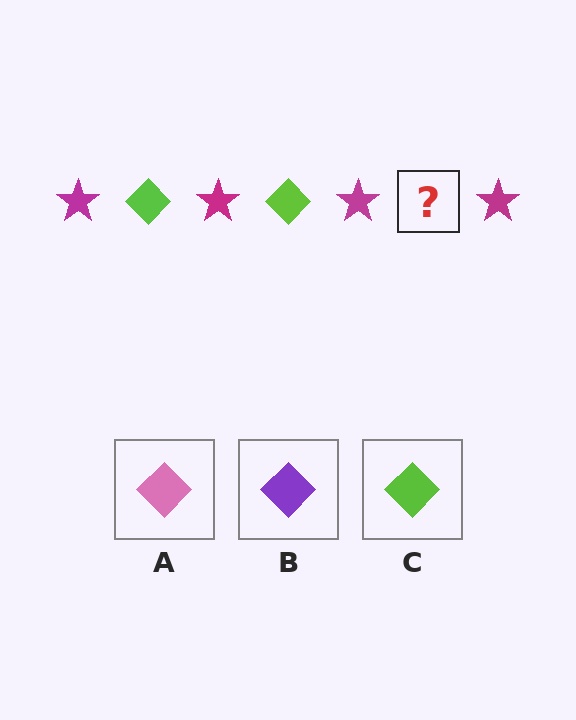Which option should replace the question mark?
Option C.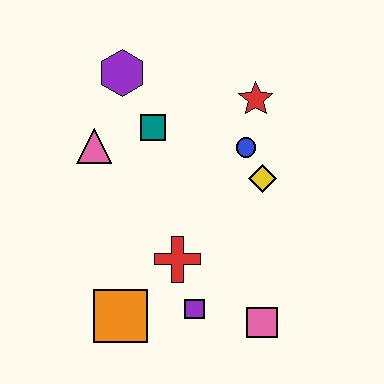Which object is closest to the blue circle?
The yellow diamond is closest to the blue circle.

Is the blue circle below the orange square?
No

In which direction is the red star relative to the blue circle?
The red star is above the blue circle.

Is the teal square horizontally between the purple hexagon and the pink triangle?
No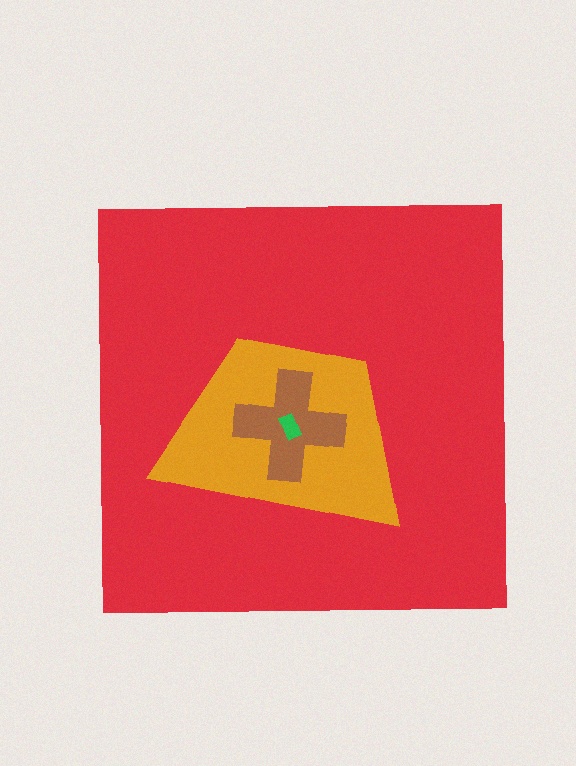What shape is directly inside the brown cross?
The green rectangle.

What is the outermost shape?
The red square.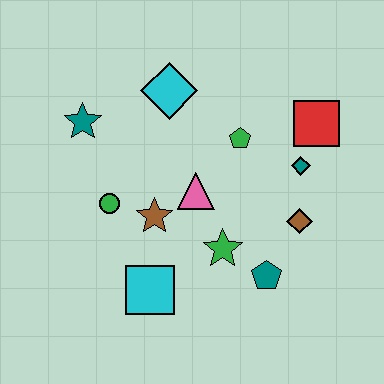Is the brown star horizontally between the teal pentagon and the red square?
No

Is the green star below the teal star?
Yes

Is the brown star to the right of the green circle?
Yes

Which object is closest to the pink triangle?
The brown star is closest to the pink triangle.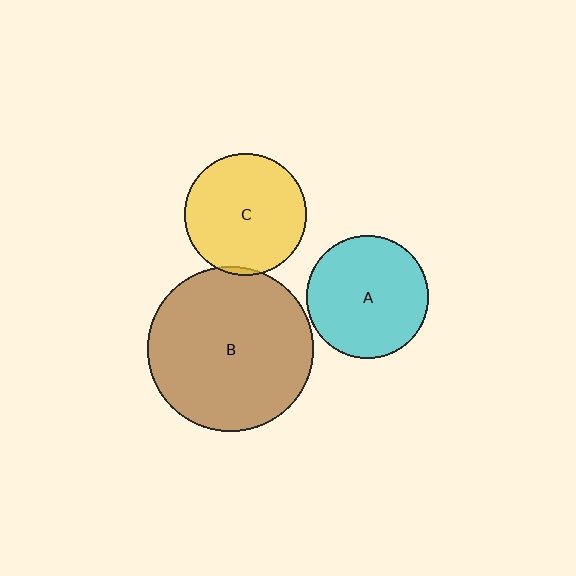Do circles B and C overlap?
Yes.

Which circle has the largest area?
Circle B (brown).